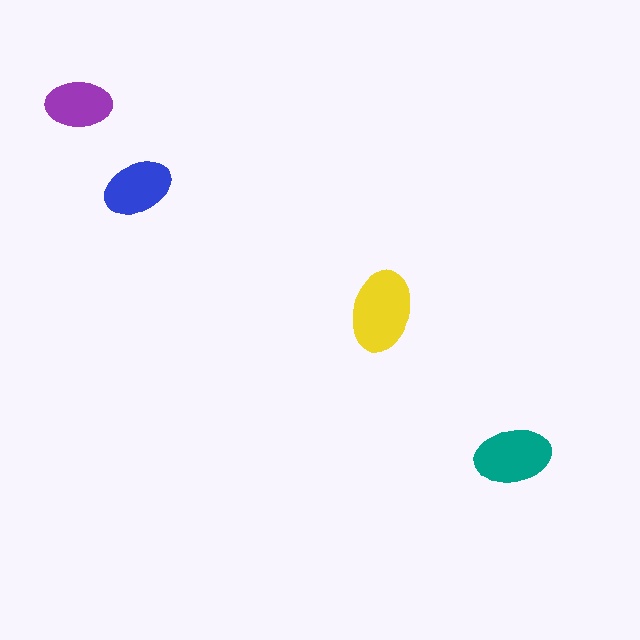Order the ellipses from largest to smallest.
the yellow one, the teal one, the blue one, the purple one.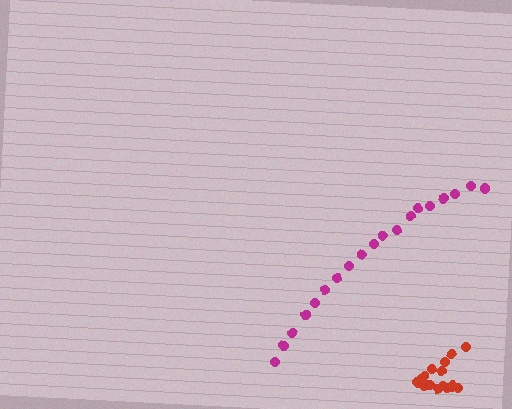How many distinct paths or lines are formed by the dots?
There are 2 distinct paths.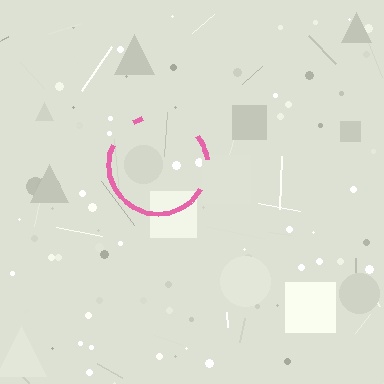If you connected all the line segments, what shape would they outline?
They would outline a circle.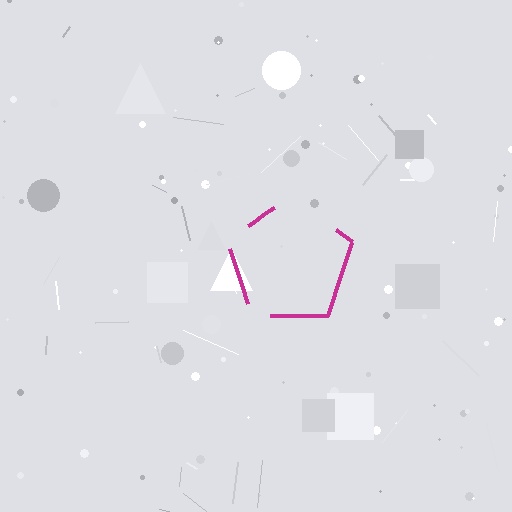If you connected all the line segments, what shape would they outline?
They would outline a pentagon.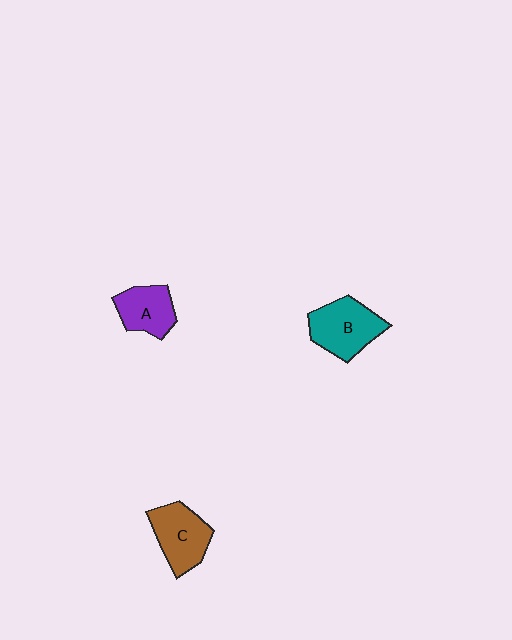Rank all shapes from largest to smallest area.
From largest to smallest: B (teal), C (brown), A (purple).